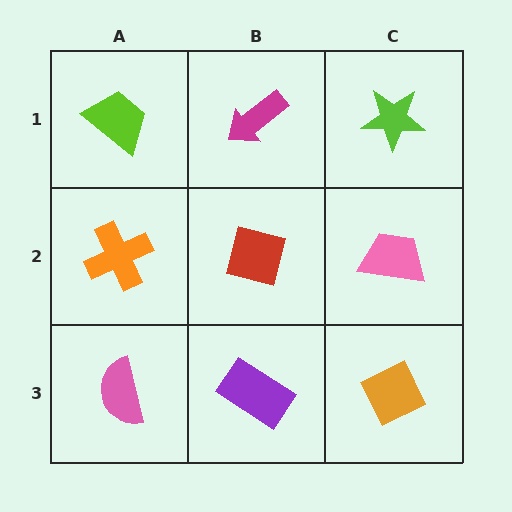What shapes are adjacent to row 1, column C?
A pink trapezoid (row 2, column C), a magenta arrow (row 1, column B).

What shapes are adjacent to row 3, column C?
A pink trapezoid (row 2, column C), a purple rectangle (row 3, column B).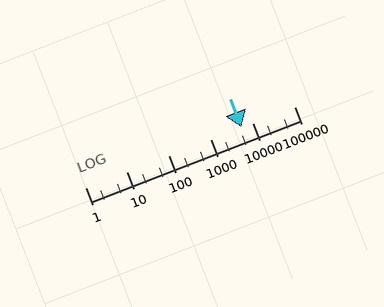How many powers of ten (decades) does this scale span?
The scale spans 5 decades, from 1 to 100000.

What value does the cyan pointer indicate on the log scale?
The pointer indicates approximately 5400.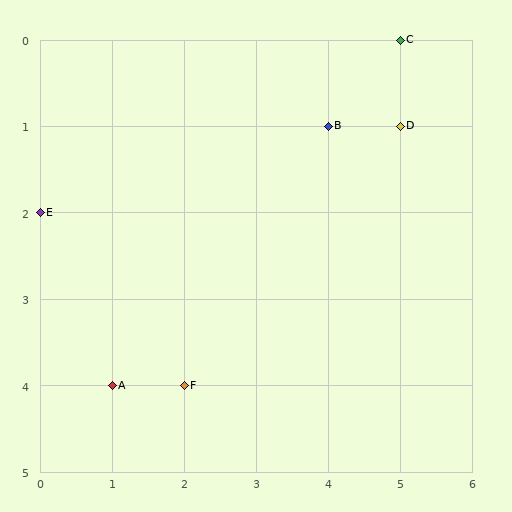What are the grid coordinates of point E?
Point E is at grid coordinates (0, 2).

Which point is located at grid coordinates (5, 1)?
Point D is at (5, 1).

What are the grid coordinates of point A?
Point A is at grid coordinates (1, 4).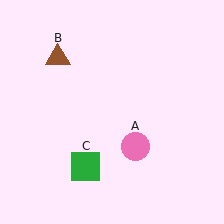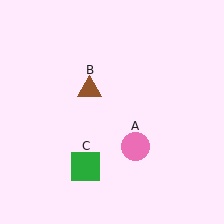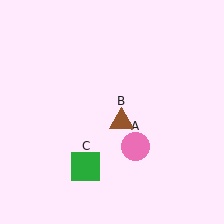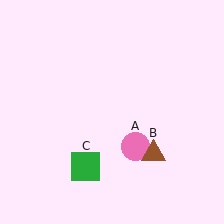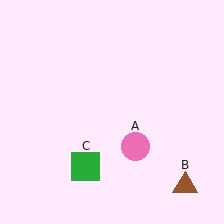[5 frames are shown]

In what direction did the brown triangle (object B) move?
The brown triangle (object B) moved down and to the right.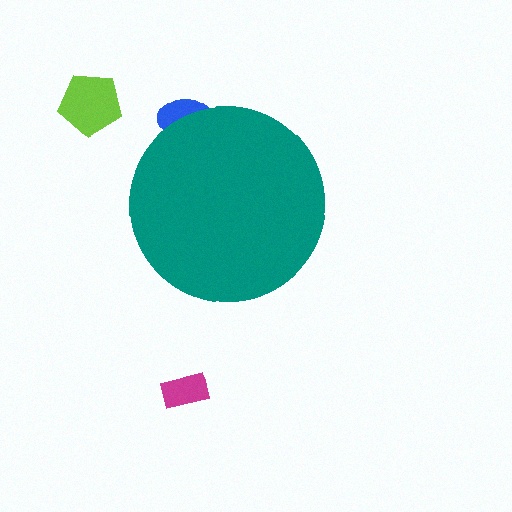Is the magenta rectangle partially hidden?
No, the magenta rectangle is fully visible.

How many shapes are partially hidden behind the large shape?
1 shape is partially hidden.